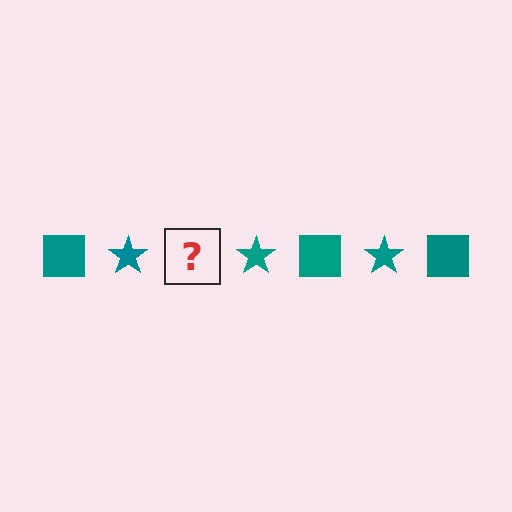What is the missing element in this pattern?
The missing element is a teal square.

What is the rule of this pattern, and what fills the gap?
The rule is that the pattern cycles through square, star shapes in teal. The gap should be filled with a teal square.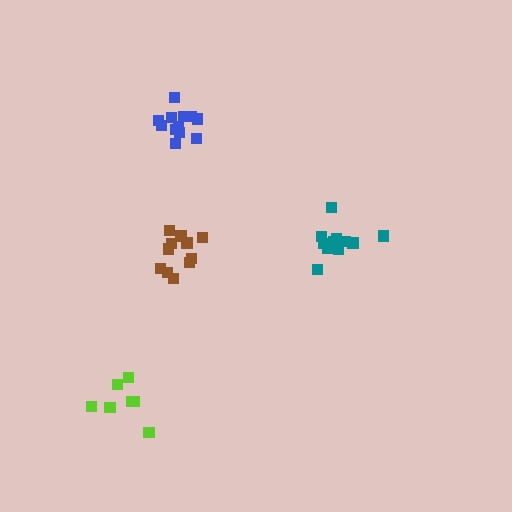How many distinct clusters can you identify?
There are 4 distinct clusters.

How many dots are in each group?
Group 1: 11 dots, Group 2: 7 dots, Group 3: 11 dots, Group 4: 12 dots (41 total).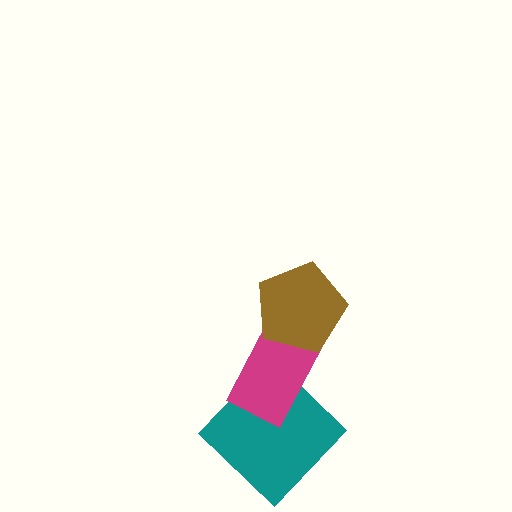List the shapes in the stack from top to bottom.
From top to bottom: the brown pentagon, the magenta rectangle, the teal diamond.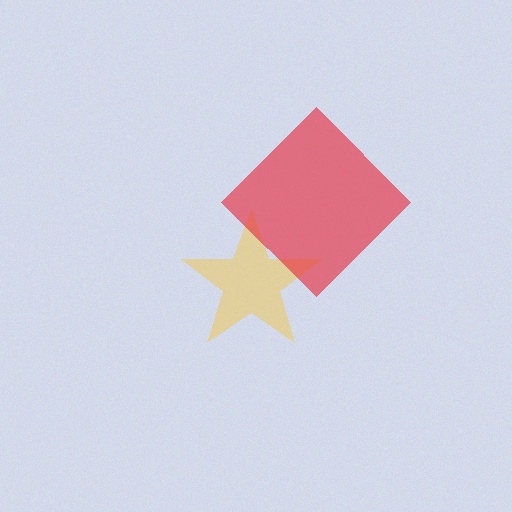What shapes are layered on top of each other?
The layered shapes are: a yellow star, a red diamond.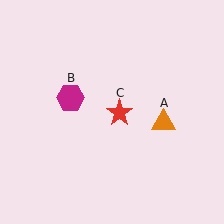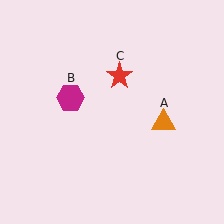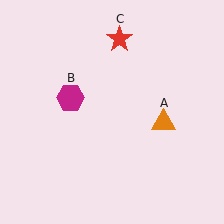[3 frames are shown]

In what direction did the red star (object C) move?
The red star (object C) moved up.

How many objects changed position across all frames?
1 object changed position: red star (object C).